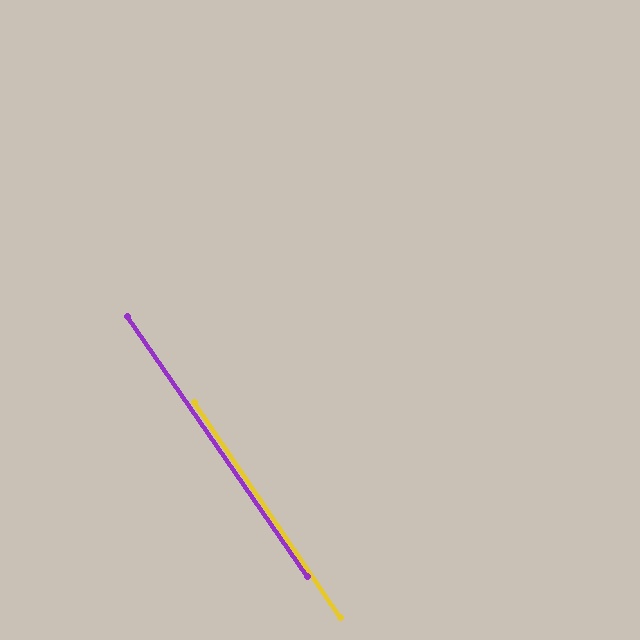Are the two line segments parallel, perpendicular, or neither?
Parallel — their directions differ by only 0.6°.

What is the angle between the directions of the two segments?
Approximately 1 degree.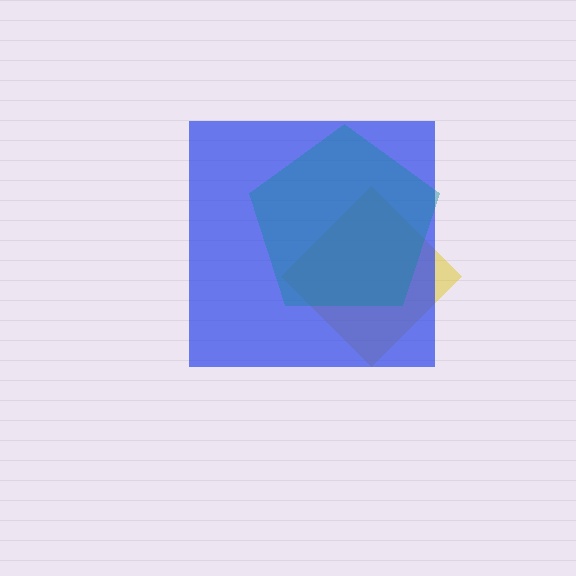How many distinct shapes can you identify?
There are 3 distinct shapes: a yellow diamond, a blue square, a teal pentagon.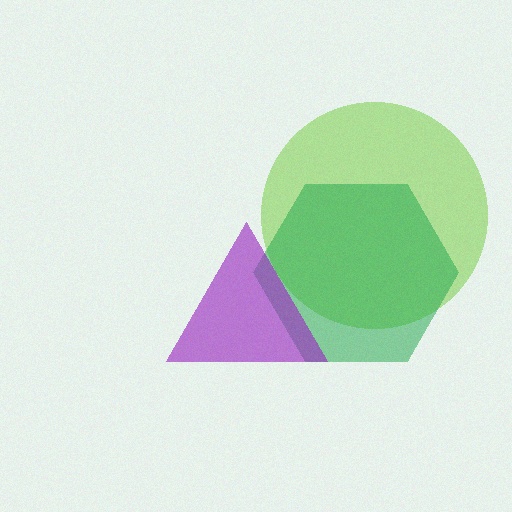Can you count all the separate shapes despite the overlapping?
Yes, there are 3 separate shapes.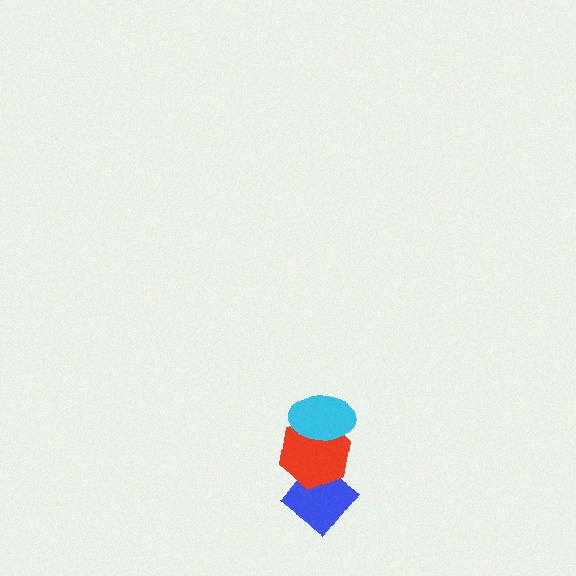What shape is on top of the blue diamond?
The red hexagon is on top of the blue diamond.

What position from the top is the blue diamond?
The blue diamond is 3rd from the top.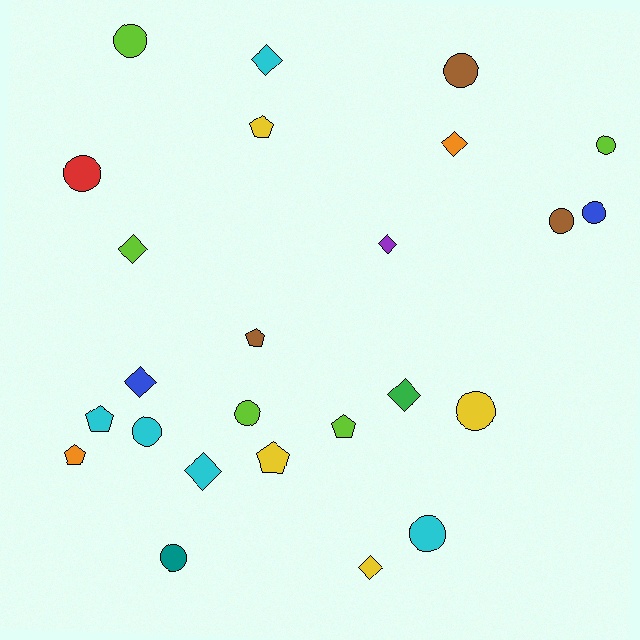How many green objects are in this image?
There is 1 green object.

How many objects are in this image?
There are 25 objects.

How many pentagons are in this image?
There are 6 pentagons.